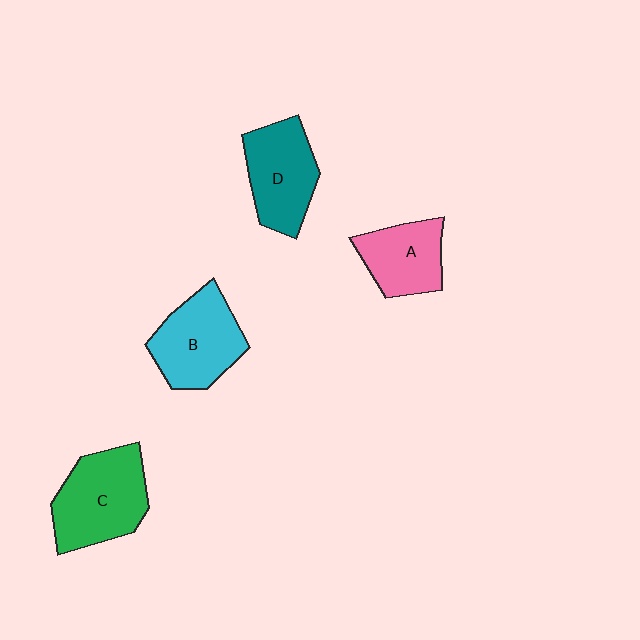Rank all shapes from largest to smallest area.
From largest to smallest: C (green), B (cyan), D (teal), A (pink).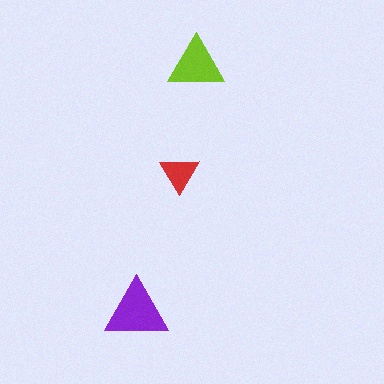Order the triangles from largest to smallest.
the purple one, the lime one, the red one.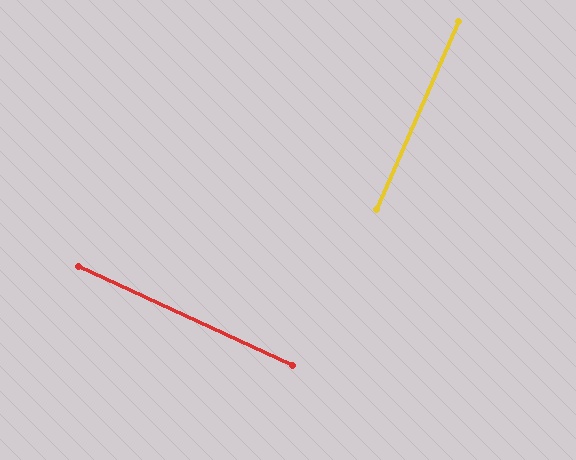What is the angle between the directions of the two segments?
Approximately 89 degrees.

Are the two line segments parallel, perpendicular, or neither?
Perpendicular — they meet at approximately 89°.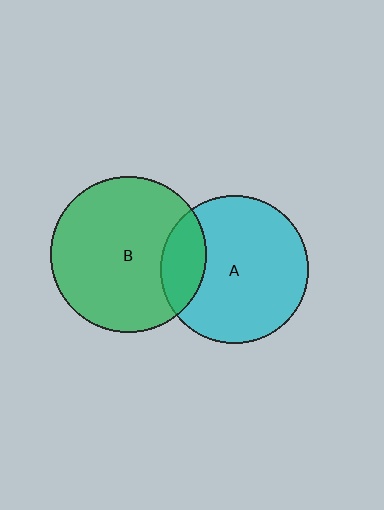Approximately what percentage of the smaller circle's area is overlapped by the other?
Approximately 20%.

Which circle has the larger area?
Circle B (green).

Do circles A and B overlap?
Yes.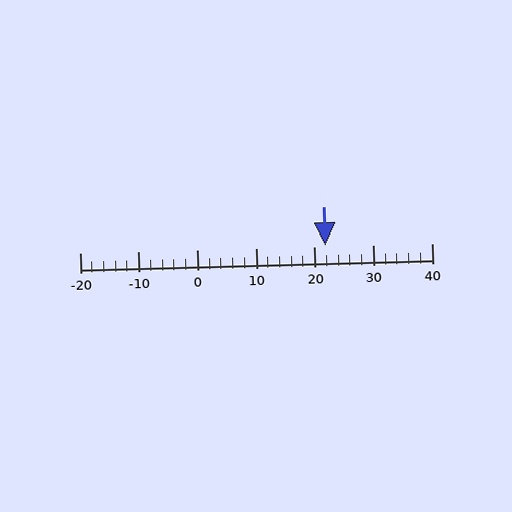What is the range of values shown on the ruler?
The ruler shows values from -20 to 40.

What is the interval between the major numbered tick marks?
The major tick marks are spaced 10 units apart.